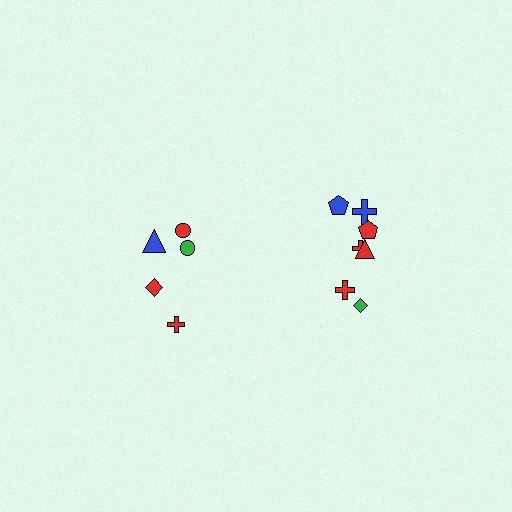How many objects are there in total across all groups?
There are 12 objects.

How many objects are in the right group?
There are 7 objects.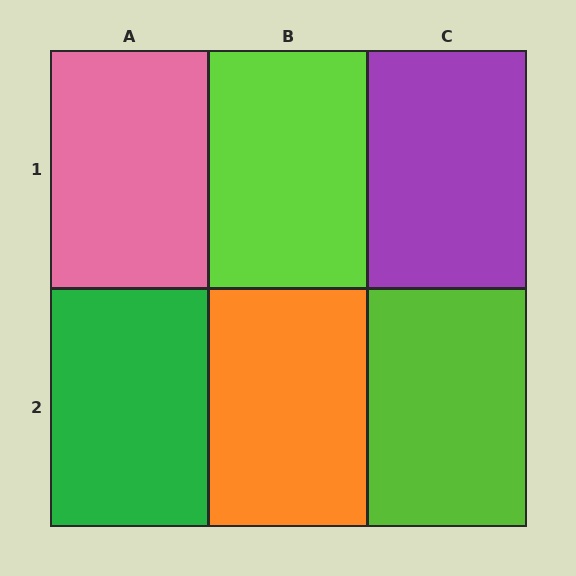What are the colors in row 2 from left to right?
Green, orange, lime.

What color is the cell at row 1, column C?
Purple.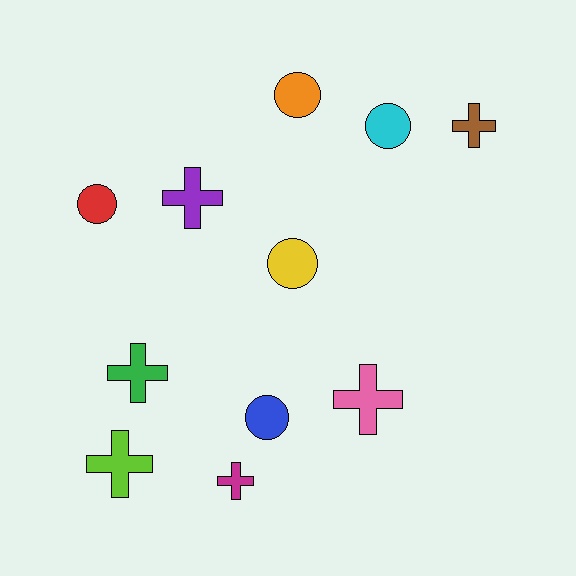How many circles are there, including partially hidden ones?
There are 5 circles.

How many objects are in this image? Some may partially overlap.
There are 11 objects.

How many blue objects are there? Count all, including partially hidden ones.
There is 1 blue object.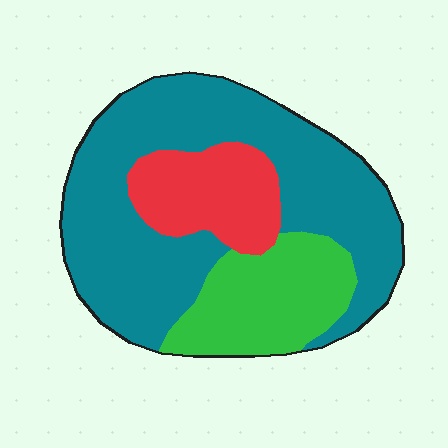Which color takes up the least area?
Red, at roughly 15%.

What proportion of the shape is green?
Green takes up about one fifth (1/5) of the shape.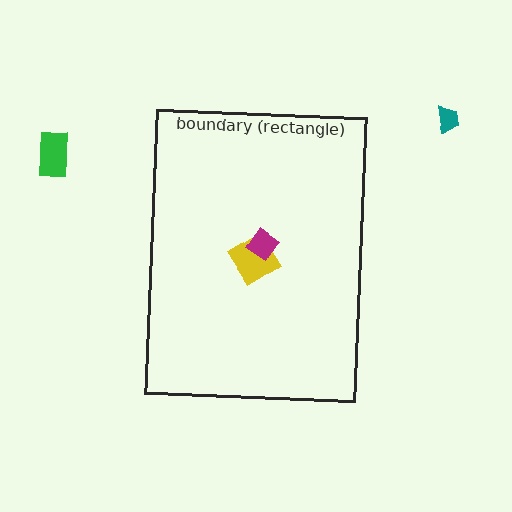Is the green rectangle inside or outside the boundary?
Outside.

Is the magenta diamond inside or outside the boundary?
Inside.